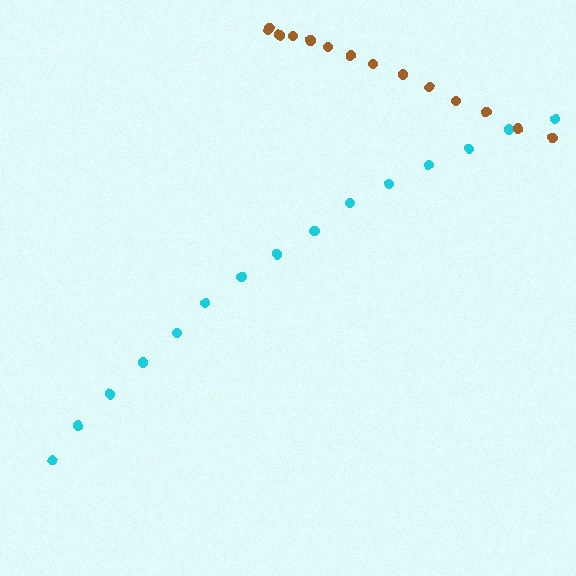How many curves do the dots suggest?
There are 2 distinct paths.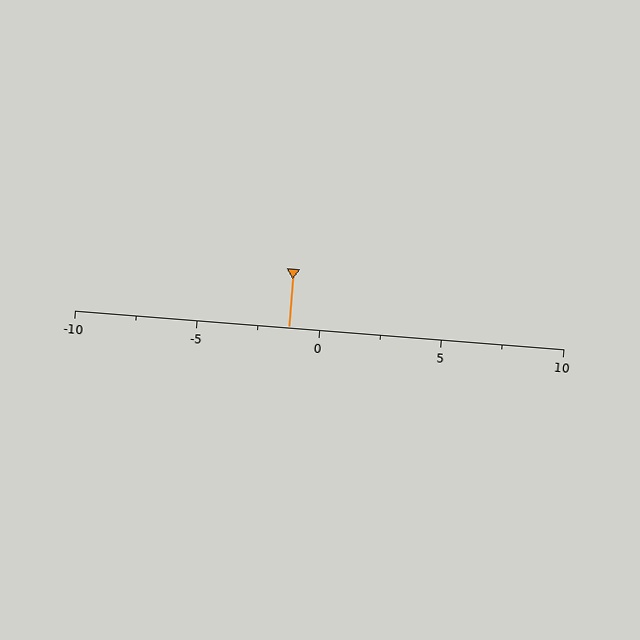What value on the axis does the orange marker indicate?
The marker indicates approximately -1.2.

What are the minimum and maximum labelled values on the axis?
The axis runs from -10 to 10.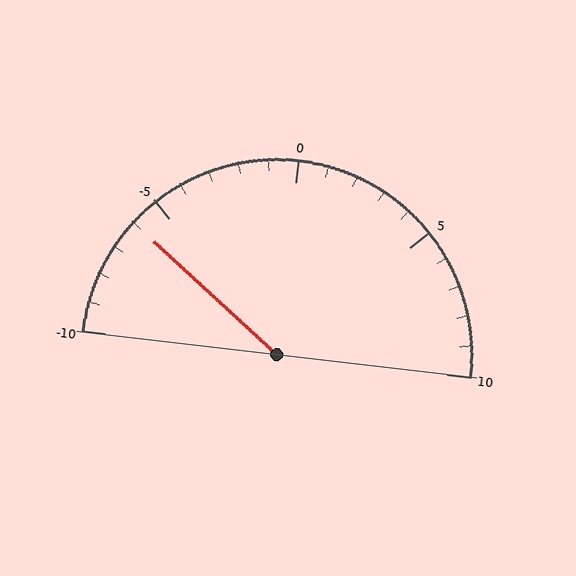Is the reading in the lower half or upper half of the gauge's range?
The reading is in the lower half of the range (-10 to 10).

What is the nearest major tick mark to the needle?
The nearest major tick mark is -5.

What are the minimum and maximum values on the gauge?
The gauge ranges from -10 to 10.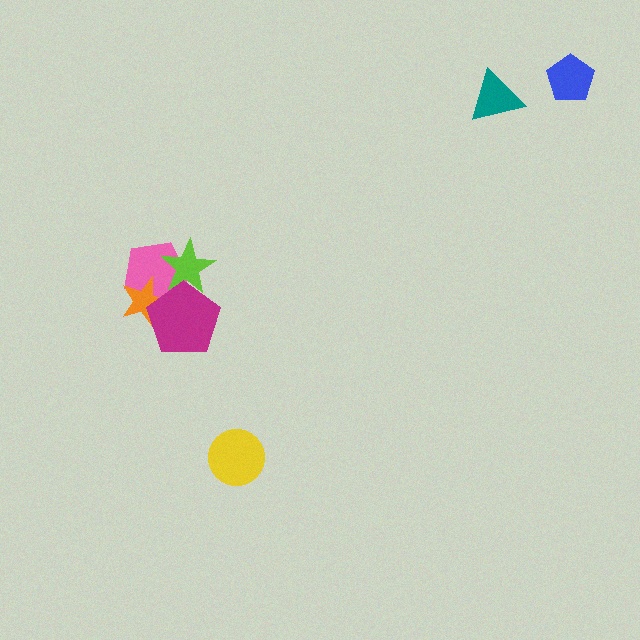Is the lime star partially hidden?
Yes, it is partially covered by another shape.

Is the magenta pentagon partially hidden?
No, no other shape covers it.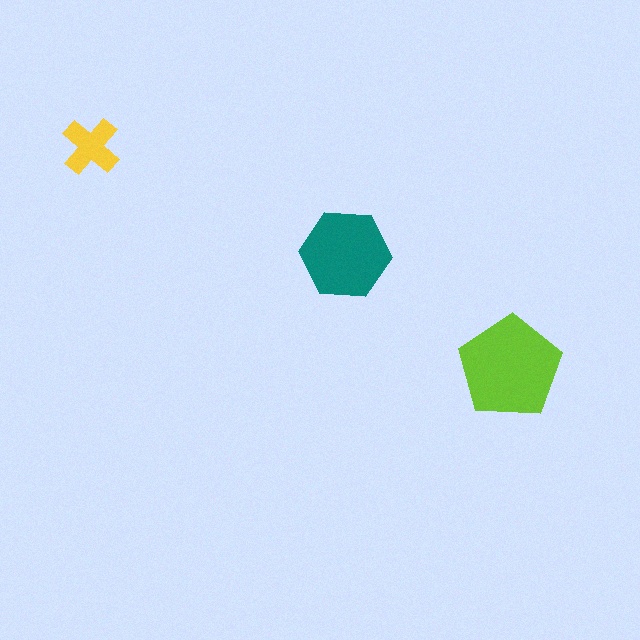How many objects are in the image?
There are 3 objects in the image.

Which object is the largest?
The lime pentagon.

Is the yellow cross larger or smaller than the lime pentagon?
Smaller.